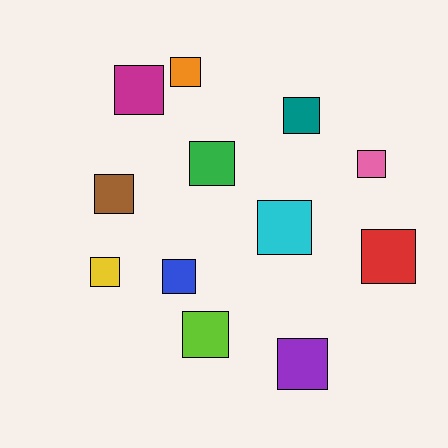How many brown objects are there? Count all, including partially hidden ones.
There is 1 brown object.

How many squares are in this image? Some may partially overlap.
There are 12 squares.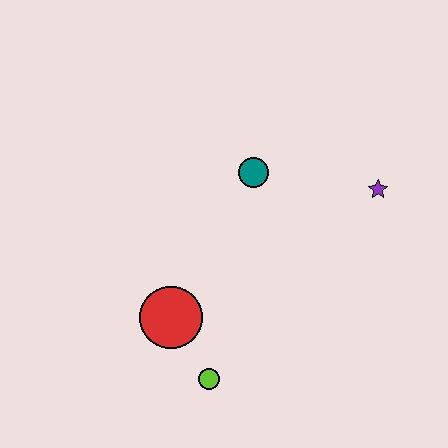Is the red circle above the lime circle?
Yes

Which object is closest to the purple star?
The teal circle is closest to the purple star.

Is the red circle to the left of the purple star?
Yes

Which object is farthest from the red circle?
The purple star is farthest from the red circle.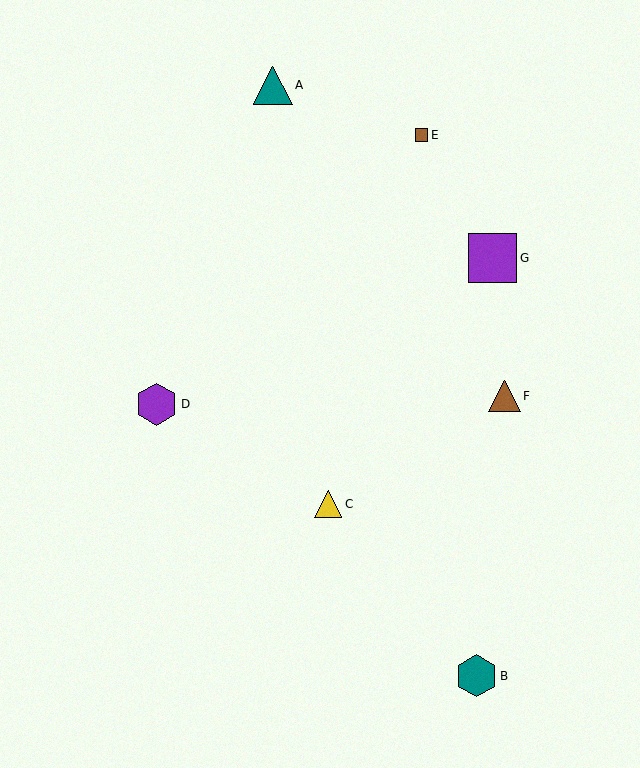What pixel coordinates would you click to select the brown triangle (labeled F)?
Click at (505, 396) to select the brown triangle F.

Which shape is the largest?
The purple square (labeled G) is the largest.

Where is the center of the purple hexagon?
The center of the purple hexagon is at (157, 404).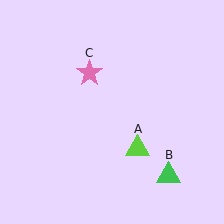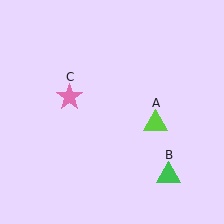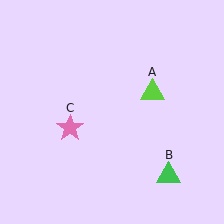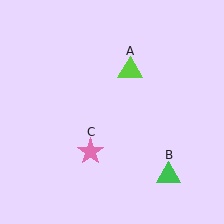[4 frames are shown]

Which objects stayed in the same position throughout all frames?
Green triangle (object B) remained stationary.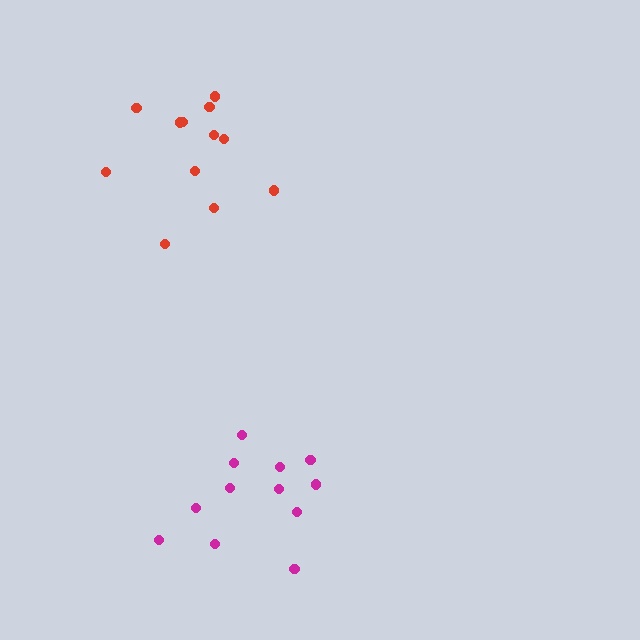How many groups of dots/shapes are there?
There are 2 groups.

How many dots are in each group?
Group 1: 12 dots, Group 2: 12 dots (24 total).